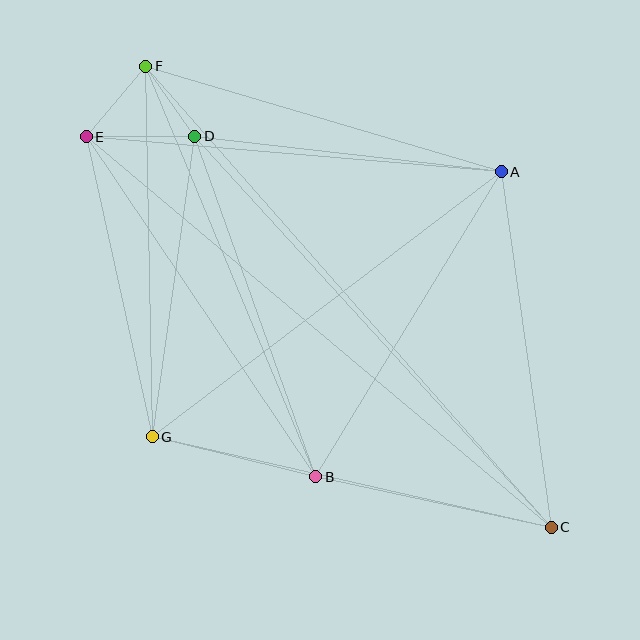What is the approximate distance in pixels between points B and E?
The distance between B and E is approximately 410 pixels.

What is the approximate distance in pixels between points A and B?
The distance between A and B is approximately 357 pixels.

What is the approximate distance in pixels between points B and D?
The distance between B and D is approximately 362 pixels.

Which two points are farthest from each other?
Points C and F are farthest from each other.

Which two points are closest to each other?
Points D and F are closest to each other.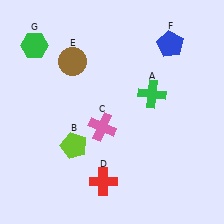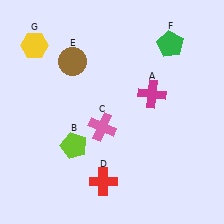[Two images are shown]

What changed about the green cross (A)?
In Image 1, A is green. In Image 2, it changed to magenta.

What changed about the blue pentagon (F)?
In Image 1, F is blue. In Image 2, it changed to green.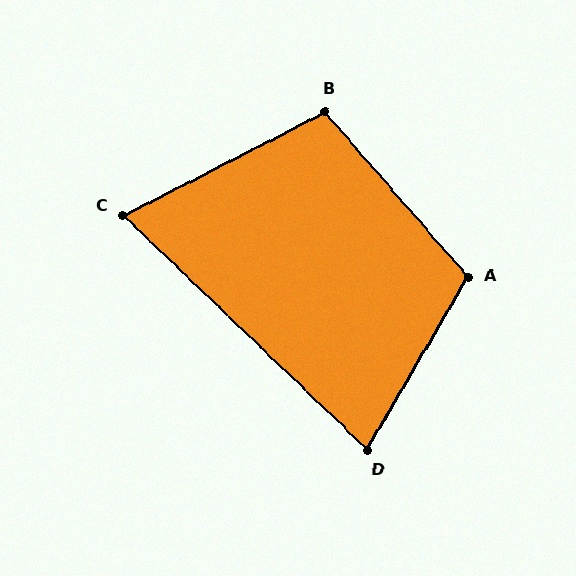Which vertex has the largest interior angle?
A, at approximately 109 degrees.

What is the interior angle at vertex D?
Approximately 77 degrees (acute).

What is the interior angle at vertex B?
Approximately 103 degrees (obtuse).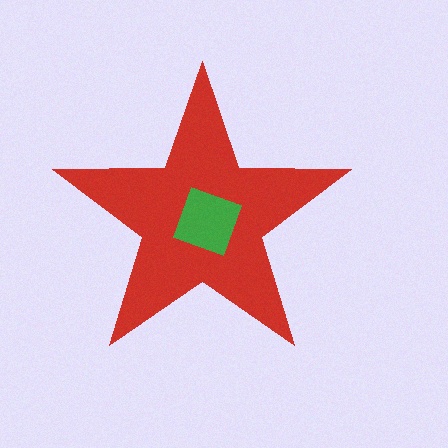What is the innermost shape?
The green diamond.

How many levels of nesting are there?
2.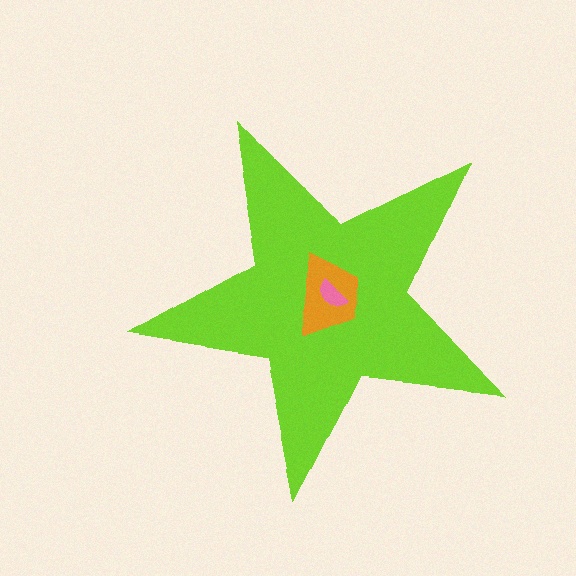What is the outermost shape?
The lime star.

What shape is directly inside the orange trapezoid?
The pink semicircle.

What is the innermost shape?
The pink semicircle.